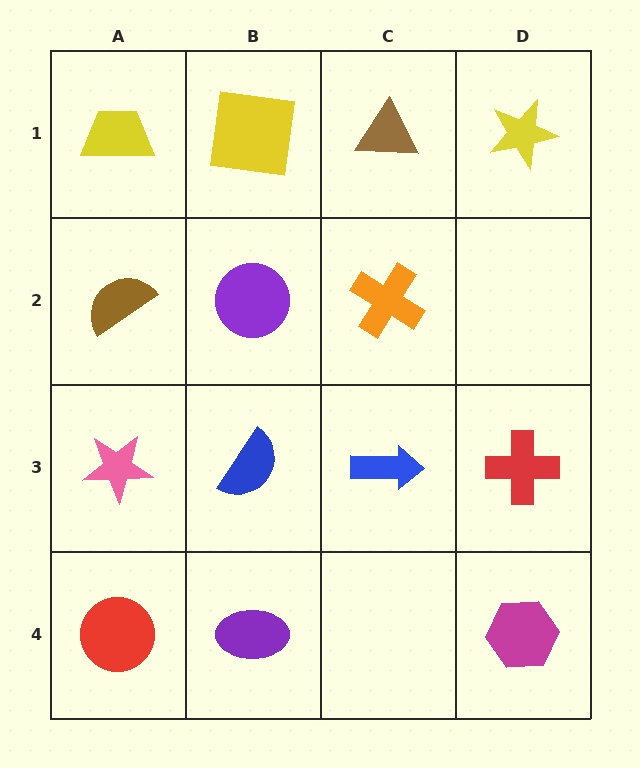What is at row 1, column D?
A yellow star.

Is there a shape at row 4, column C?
No, that cell is empty.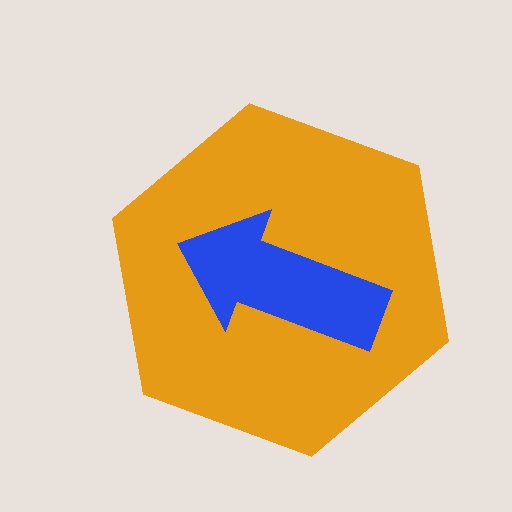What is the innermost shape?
The blue arrow.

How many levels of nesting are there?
2.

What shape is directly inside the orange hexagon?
The blue arrow.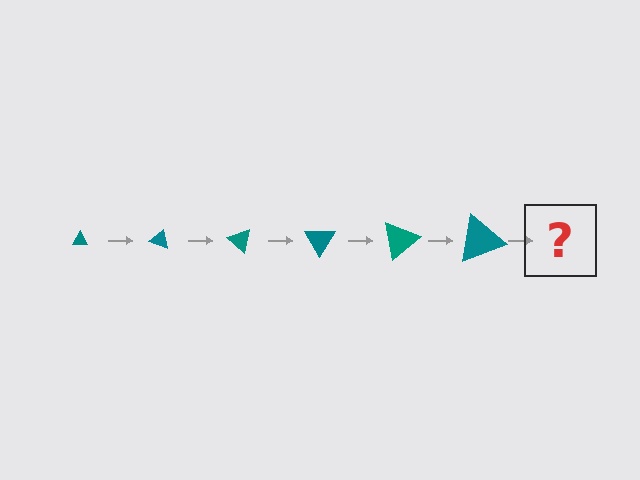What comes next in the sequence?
The next element should be a triangle, larger than the previous one and rotated 120 degrees from the start.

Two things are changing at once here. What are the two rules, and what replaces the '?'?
The two rules are that the triangle grows larger each step and it rotates 20 degrees each step. The '?' should be a triangle, larger than the previous one and rotated 120 degrees from the start.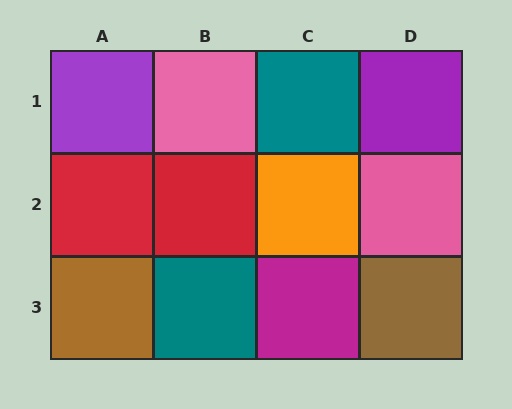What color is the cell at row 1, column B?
Pink.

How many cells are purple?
2 cells are purple.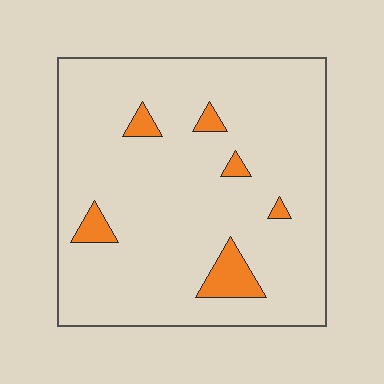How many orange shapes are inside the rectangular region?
6.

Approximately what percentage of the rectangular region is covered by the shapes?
Approximately 5%.